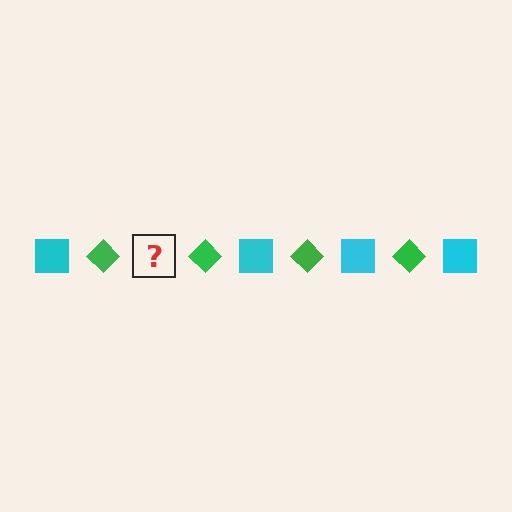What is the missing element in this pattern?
The missing element is a cyan square.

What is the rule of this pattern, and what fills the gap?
The rule is that the pattern alternates between cyan square and green diamond. The gap should be filled with a cyan square.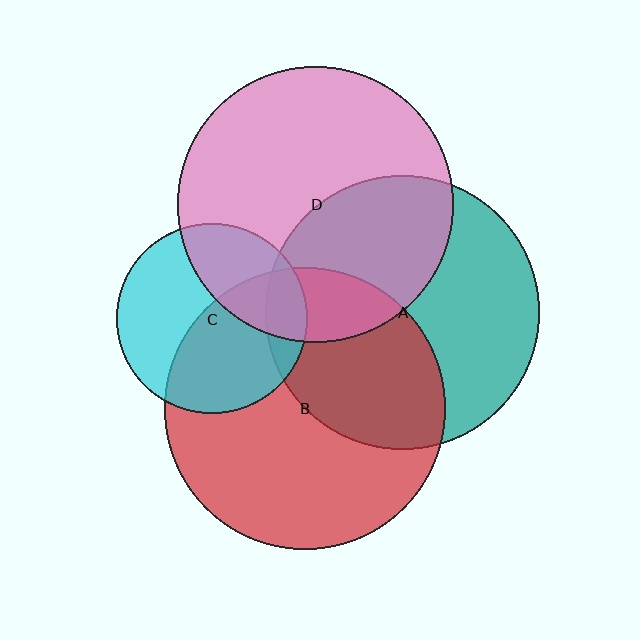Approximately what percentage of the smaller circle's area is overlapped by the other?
Approximately 40%.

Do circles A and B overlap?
Yes.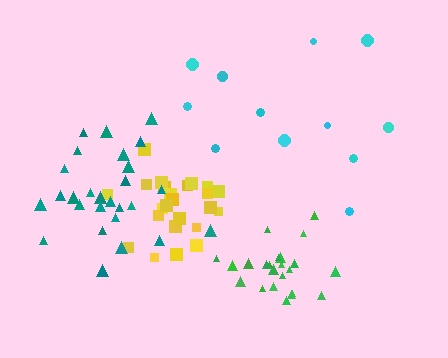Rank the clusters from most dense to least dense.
green, yellow, teal, cyan.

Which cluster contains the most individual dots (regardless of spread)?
Teal (27).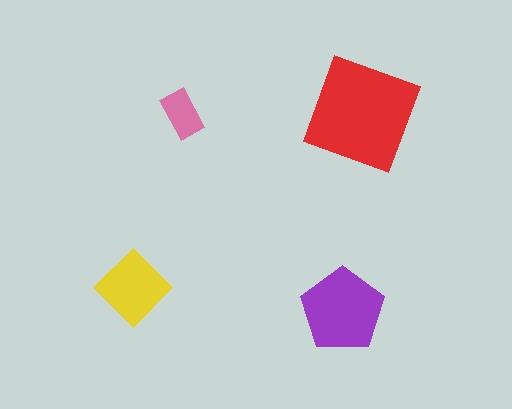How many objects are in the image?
There are 4 objects in the image.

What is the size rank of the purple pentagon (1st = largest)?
2nd.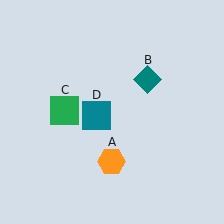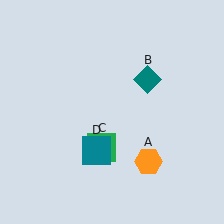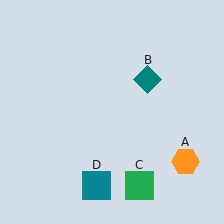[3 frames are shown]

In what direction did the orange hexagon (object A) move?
The orange hexagon (object A) moved right.